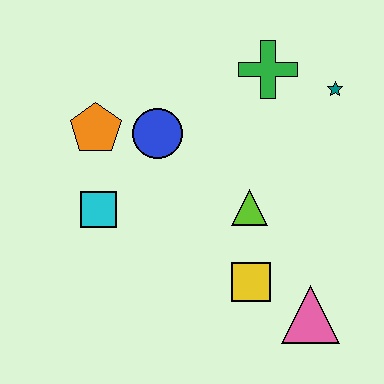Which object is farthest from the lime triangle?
The orange pentagon is farthest from the lime triangle.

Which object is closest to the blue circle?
The orange pentagon is closest to the blue circle.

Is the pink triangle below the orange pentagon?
Yes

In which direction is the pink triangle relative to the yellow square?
The pink triangle is to the right of the yellow square.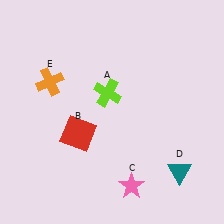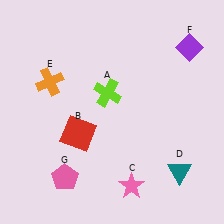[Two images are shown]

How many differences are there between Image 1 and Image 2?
There are 2 differences between the two images.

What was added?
A purple diamond (F), a pink pentagon (G) were added in Image 2.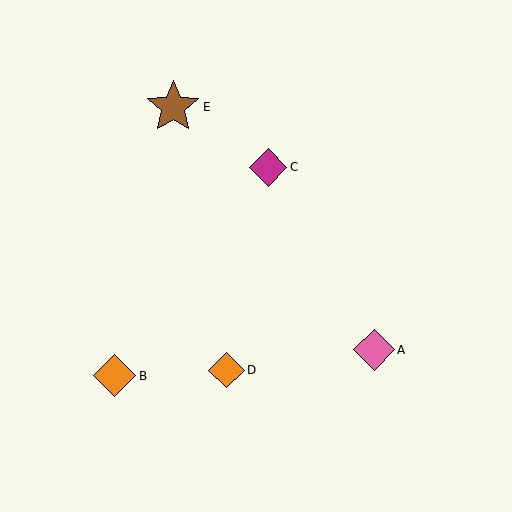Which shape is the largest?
The brown star (labeled E) is the largest.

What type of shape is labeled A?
Shape A is a pink diamond.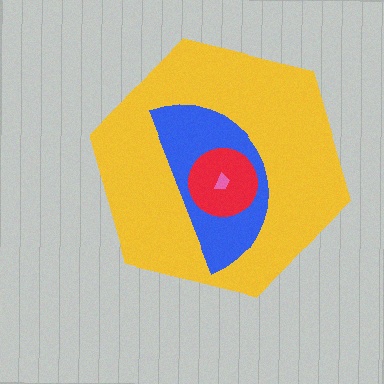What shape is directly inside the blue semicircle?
The red circle.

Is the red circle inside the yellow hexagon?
Yes.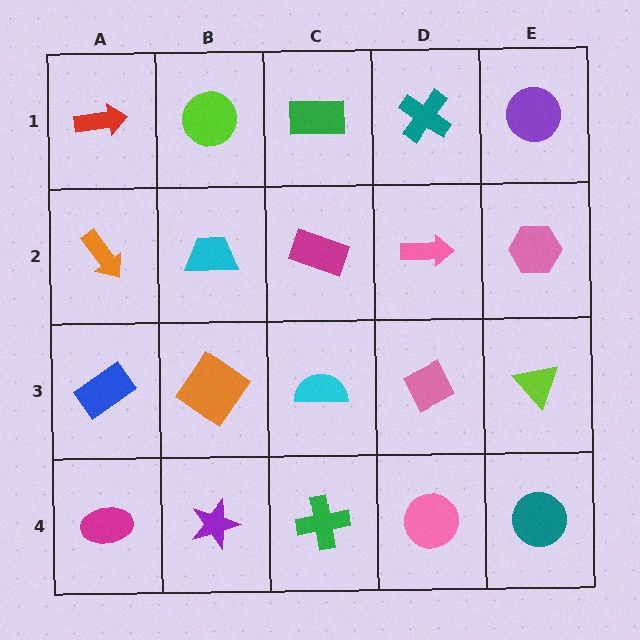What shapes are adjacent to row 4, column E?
A lime triangle (row 3, column E), a pink circle (row 4, column D).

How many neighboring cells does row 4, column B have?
3.